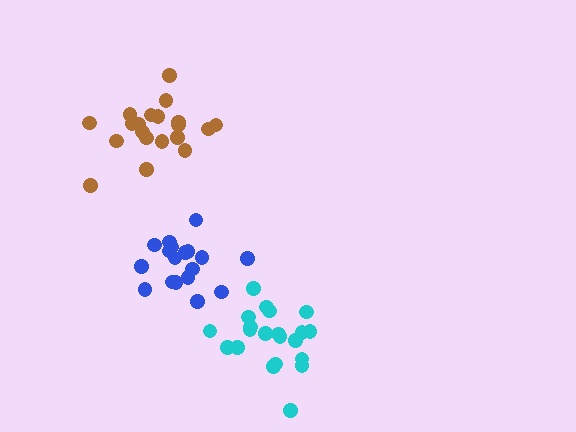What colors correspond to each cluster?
The clusters are colored: brown, blue, cyan.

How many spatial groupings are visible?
There are 3 spatial groupings.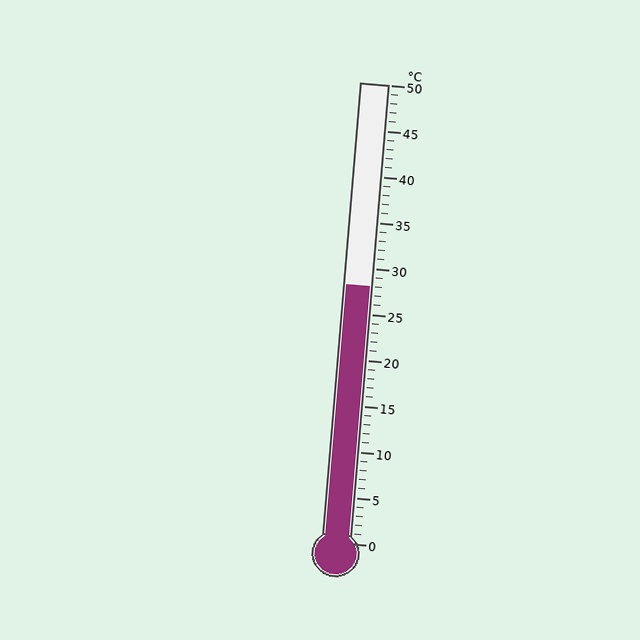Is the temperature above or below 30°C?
The temperature is below 30°C.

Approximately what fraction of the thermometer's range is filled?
The thermometer is filled to approximately 55% of its range.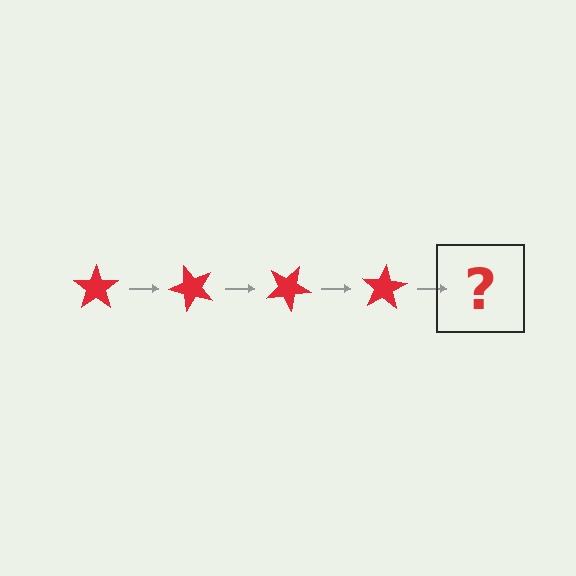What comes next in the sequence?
The next element should be a red star rotated 200 degrees.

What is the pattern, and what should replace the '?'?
The pattern is that the star rotates 50 degrees each step. The '?' should be a red star rotated 200 degrees.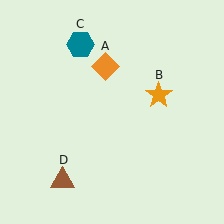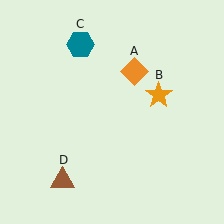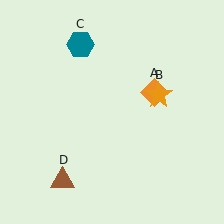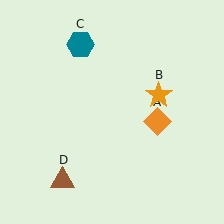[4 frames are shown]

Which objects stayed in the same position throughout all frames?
Orange star (object B) and teal hexagon (object C) and brown triangle (object D) remained stationary.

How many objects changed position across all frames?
1 object changed position: orange diamond (object A).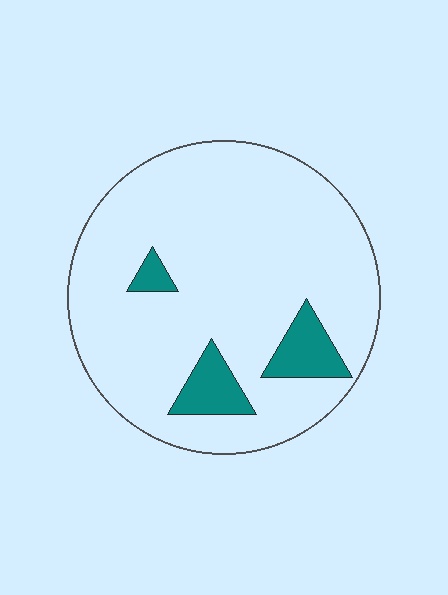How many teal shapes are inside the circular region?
3.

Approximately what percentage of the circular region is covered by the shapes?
Approximately 10%.